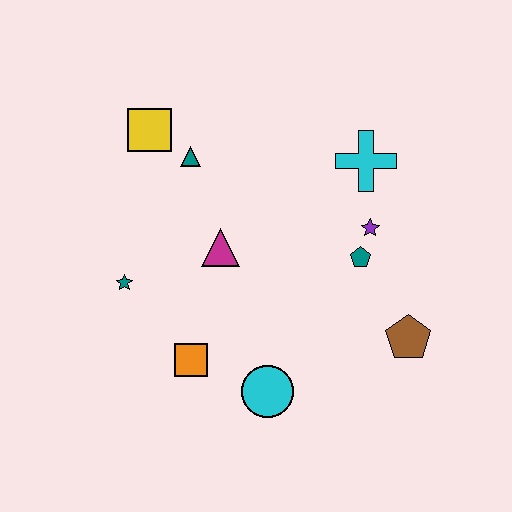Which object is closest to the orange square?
The cyan circle is closest to the orange square.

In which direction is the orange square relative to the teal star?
The orange square is below the teal star.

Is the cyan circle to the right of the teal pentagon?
No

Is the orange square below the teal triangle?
Yes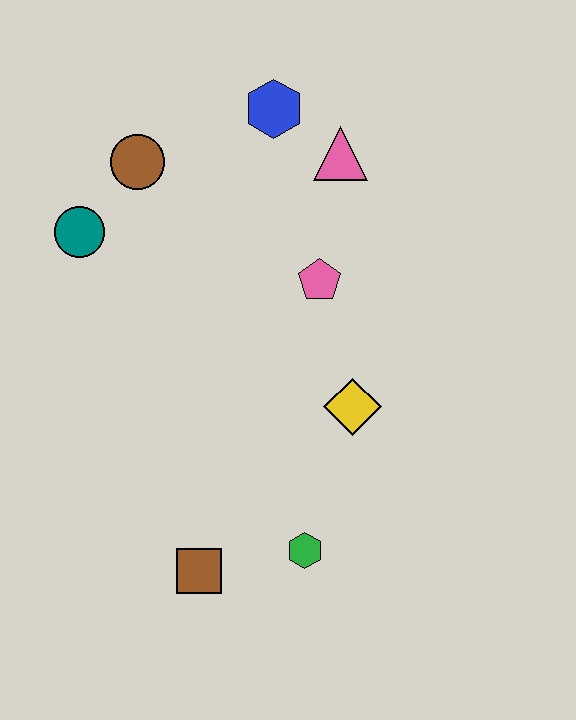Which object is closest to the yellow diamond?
The pink pentagon is closest to the yellow diamond.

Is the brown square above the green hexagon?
No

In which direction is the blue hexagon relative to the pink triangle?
The blue hexagon is to the left of the pink triangle.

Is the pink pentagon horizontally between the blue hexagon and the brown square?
No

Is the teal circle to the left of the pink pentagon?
Yes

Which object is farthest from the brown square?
The blue hexagon is farthest from the brown square.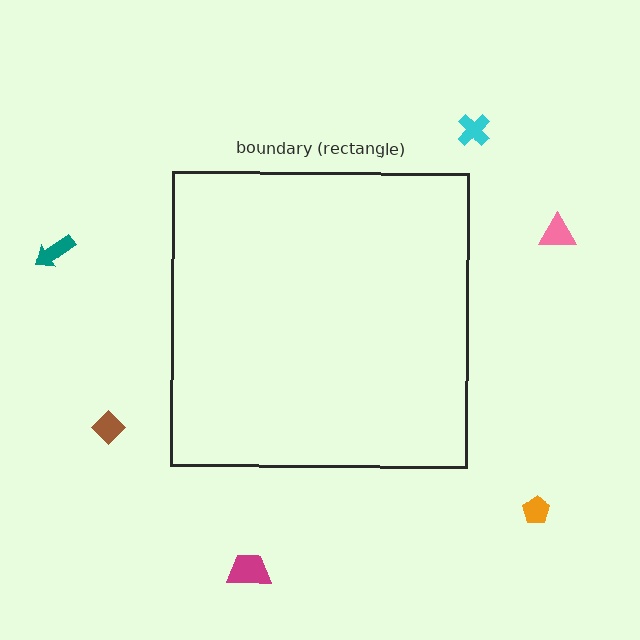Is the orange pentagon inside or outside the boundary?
Outside.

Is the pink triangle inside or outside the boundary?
Outside.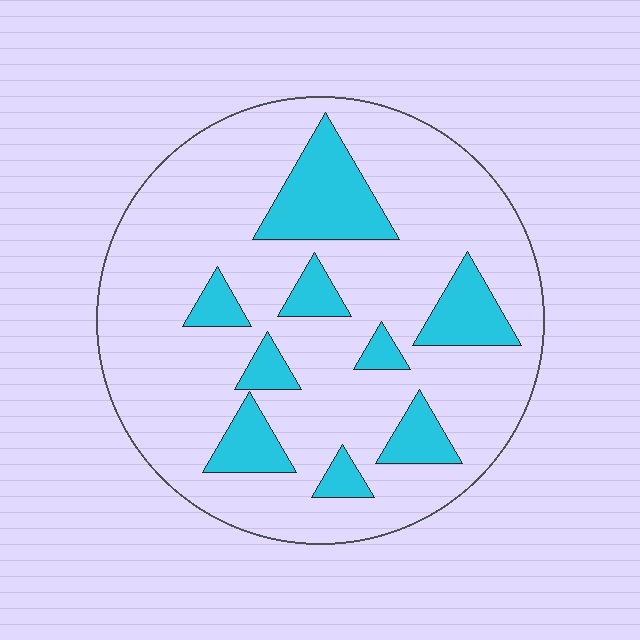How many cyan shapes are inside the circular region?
9.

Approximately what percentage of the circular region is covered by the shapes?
Approximately 20%.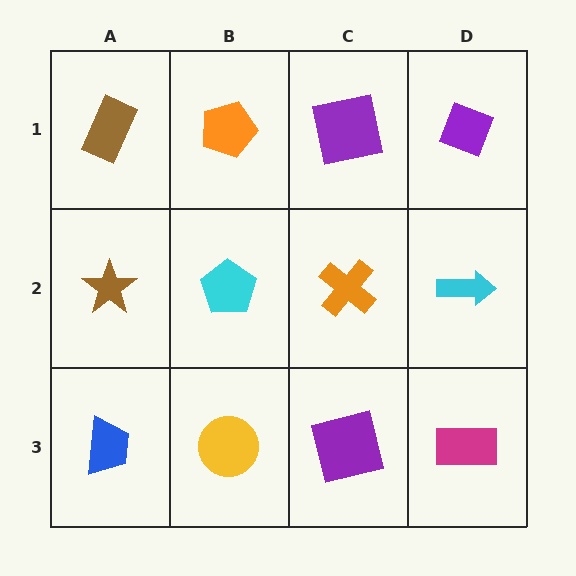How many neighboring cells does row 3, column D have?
2.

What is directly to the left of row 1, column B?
A brown rectangle.